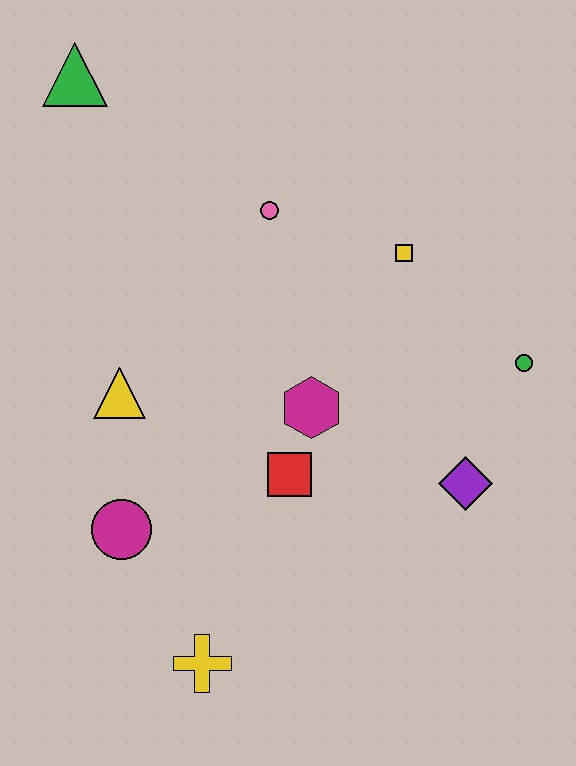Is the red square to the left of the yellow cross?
No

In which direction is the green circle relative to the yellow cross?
The green circle is to the right of the yellow cross.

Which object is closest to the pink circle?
The yellow square is closest to the pink circle.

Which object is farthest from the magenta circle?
The green triangle is farthest from the magenta circle.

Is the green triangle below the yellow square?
No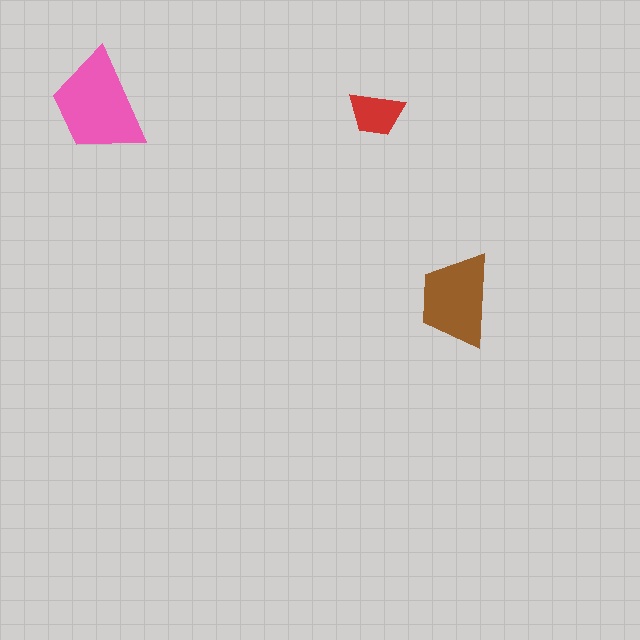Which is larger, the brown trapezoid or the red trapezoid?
The brown one.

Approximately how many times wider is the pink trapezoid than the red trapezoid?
About 2 times wider.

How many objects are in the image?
There are 3 objects in the image.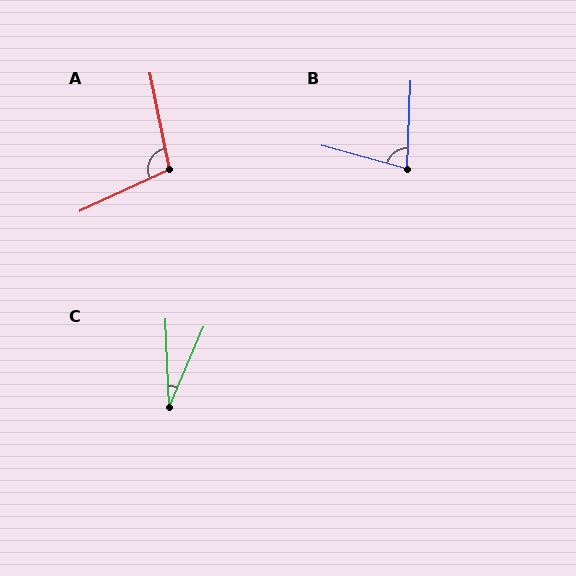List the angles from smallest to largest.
C (26°), B (77°), A (103°).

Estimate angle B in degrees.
Approximately 77 degrees.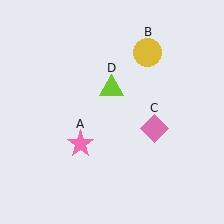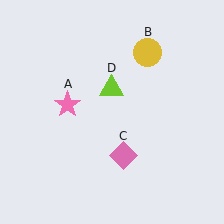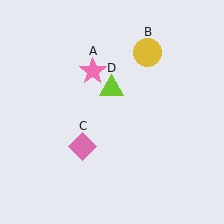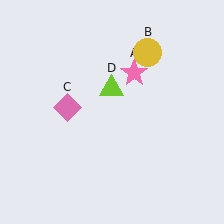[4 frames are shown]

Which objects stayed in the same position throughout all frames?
Yellow circle (object B) and lime triangle (object D) remained stationary.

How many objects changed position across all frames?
2 objects changed position: pink star (object A), pink diamond (object C).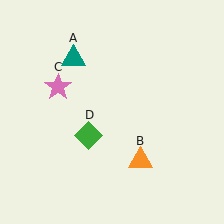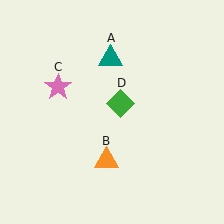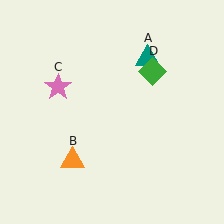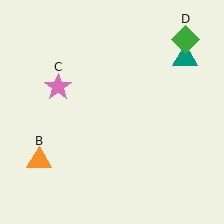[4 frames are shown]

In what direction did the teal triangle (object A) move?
The teal triangle (object A) moved right.